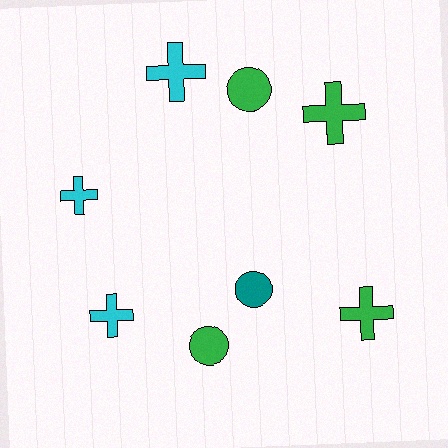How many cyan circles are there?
There are no cyan circles.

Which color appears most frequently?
Green, with 4 objects.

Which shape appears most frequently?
Cross, with 5 objects.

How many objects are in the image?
There are 8 objects.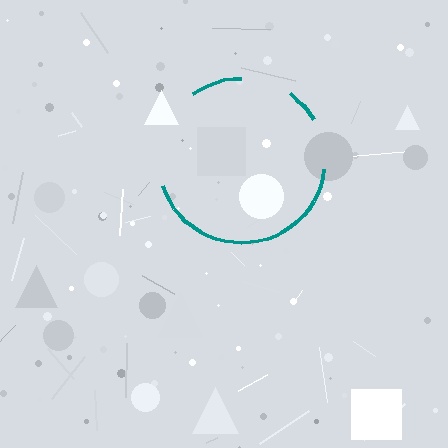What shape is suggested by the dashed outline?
The dashed outline suggests a circle.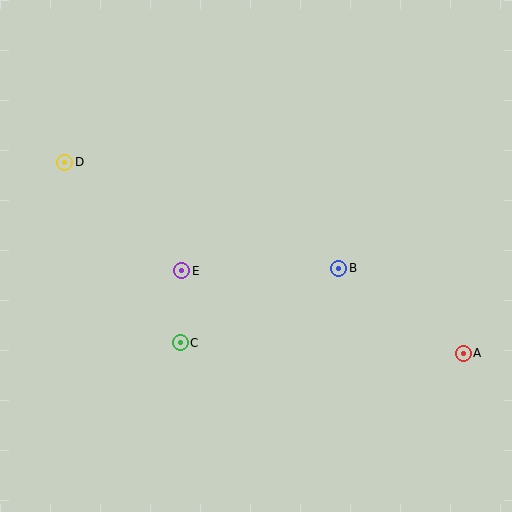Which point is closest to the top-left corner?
Point D is closest to the top-left corner.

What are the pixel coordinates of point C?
Point C is at (180, 343).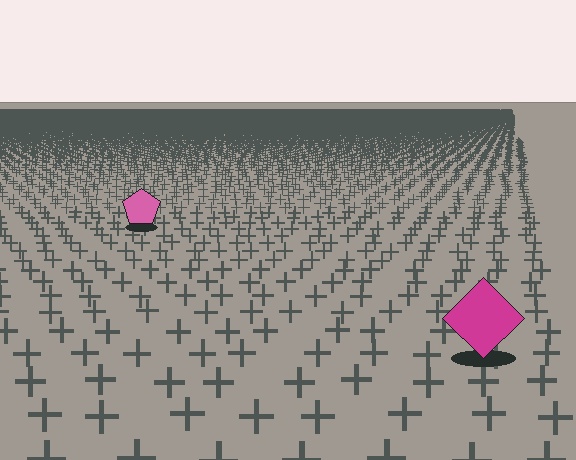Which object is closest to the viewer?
The magenta diamond is closest. The texture marks near it are larger and more spread out.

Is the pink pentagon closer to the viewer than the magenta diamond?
No. The magenta diamond is closer — you can tell from the texture gradient: the ground texture is coarser near it.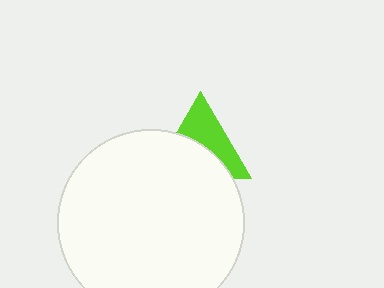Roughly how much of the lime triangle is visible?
About half of it is visible (roughly 48%).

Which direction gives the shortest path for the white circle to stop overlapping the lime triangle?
Moving down gives the shortest separation.